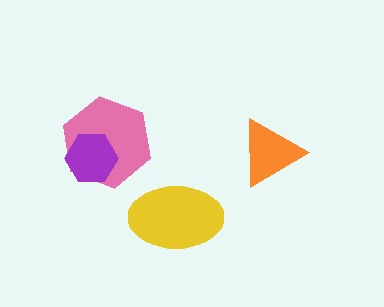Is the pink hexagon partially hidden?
Yes, it is partially covered by another shape.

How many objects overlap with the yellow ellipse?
0 objects overlap with the yellow ellipse.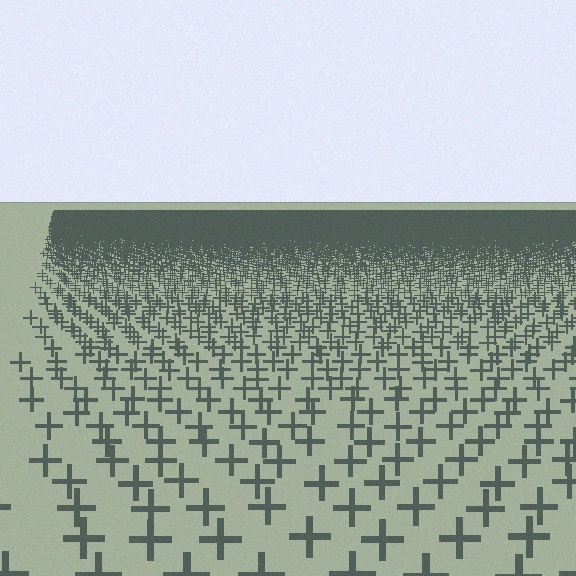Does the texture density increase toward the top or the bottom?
Density increases toward the top.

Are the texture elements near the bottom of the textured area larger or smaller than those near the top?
Larger. Near the bottom, elements are closer to the viewer and appear at a bigger on-screen size.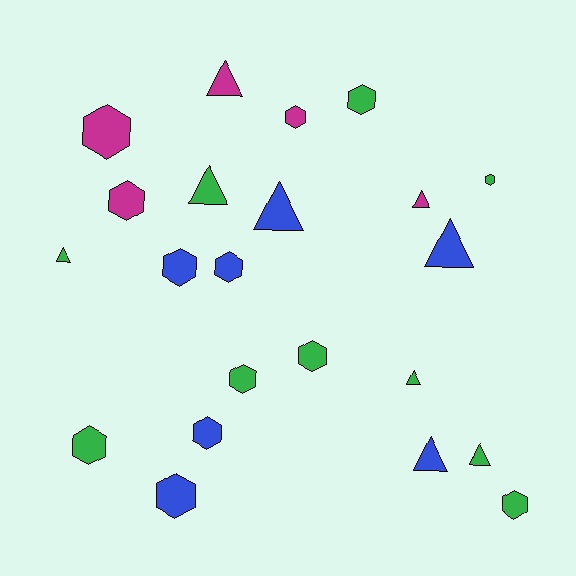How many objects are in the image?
There are 22 objects.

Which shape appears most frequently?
Hexagon, with 13 objects.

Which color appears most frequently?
Green, with 10 objects.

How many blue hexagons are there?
There are 4 blue hexagons.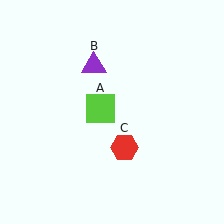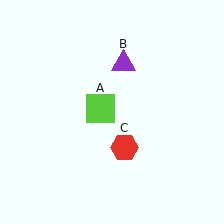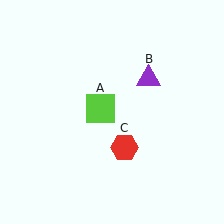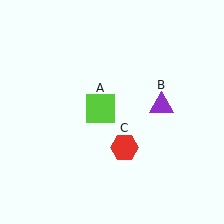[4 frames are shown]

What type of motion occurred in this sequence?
The purple triangle (object B) rotated clockwise around the center of the scene.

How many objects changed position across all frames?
1 object changed position: purple triangle (object B).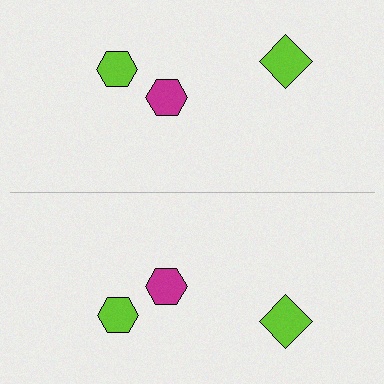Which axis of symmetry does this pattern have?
The pattern has a horizontal axis of symmetry running through the center of the image.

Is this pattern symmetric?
Yes, this pattern has bilateral (reflection) symmetry.